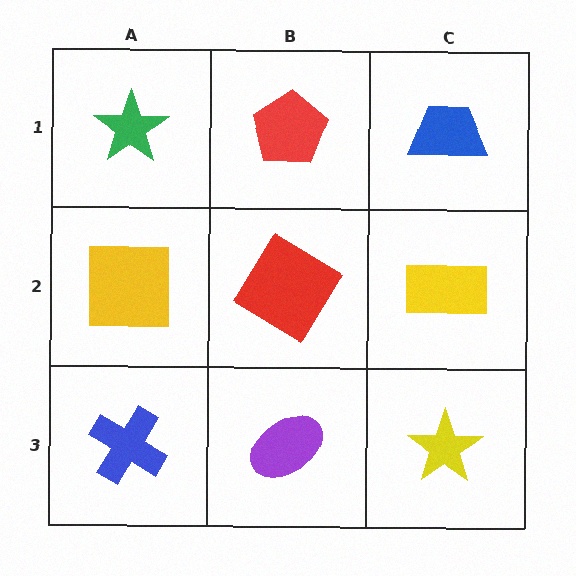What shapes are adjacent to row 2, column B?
A red pentagon (row 1, column B), a purple ellipse (row 3, column B), a yellow square (row 2, column A), a yellow rectangle (row 2, column C).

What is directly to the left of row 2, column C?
A red diamond.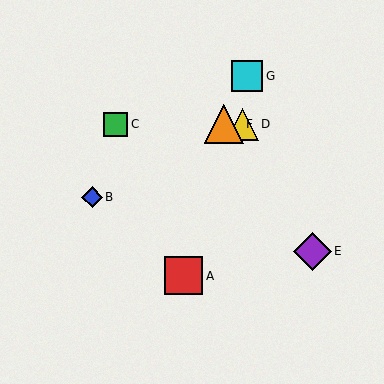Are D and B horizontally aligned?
No, D is at y≈124 and B is at y≈197.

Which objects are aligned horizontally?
Objects C, D, F are aligned horizontally.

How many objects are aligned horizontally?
3 objects (C, D, F) are aligned horizontally.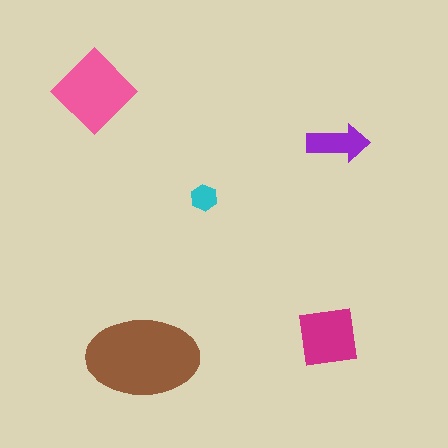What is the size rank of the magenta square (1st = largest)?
3rd.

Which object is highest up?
The pink diamond is topmost.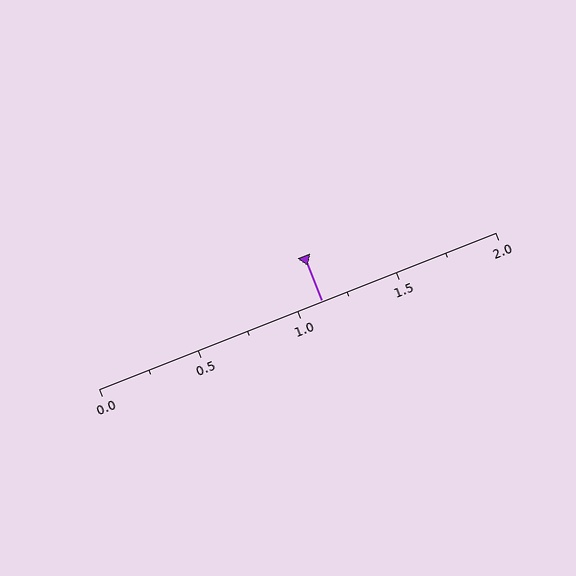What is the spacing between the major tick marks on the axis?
The major ticks are spaced 0.5 apart.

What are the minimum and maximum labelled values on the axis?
The axis runs from 0.0 to 2.0.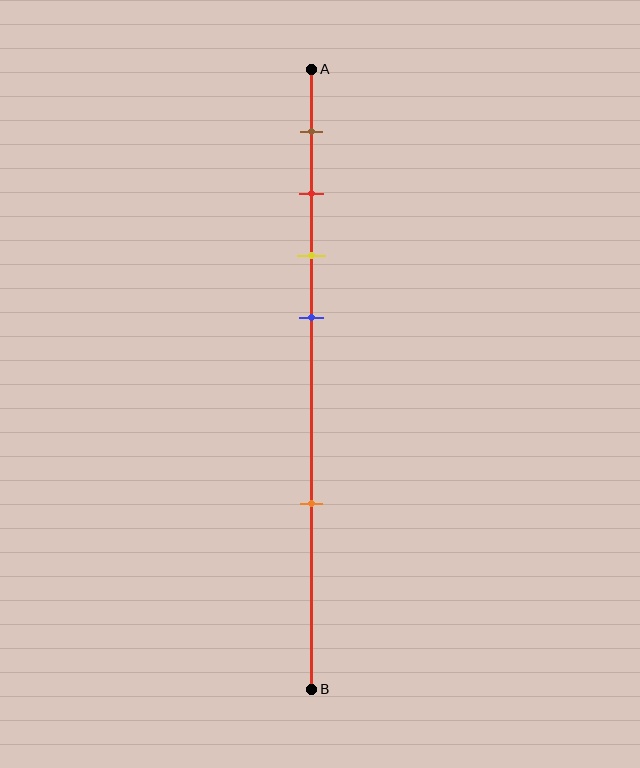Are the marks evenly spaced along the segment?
No, the marks are not evenly spaced.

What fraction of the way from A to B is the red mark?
The red mark is approximately 20% (0.2) of the way from A to B.